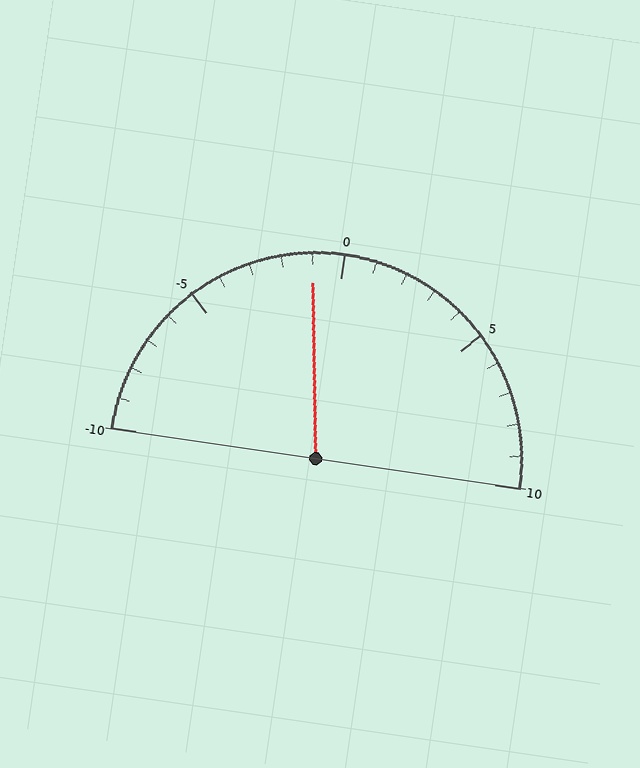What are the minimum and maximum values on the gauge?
The gauge ranges from -10 to 10.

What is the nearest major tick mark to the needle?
The nearest major tick mark is 0.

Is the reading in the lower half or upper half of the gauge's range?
The reading is in the lower half of the range (-10 to 10).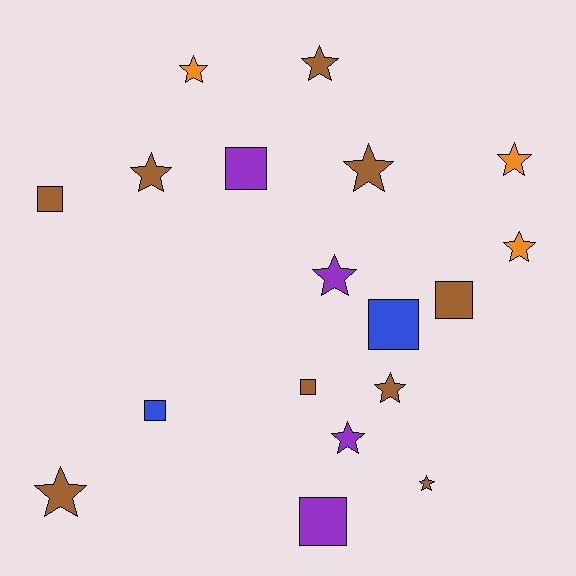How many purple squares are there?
There are 2 purple squares.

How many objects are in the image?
There are 18 objects.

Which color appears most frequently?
Brown, with 9 objects.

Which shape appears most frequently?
Star, with 11 objects.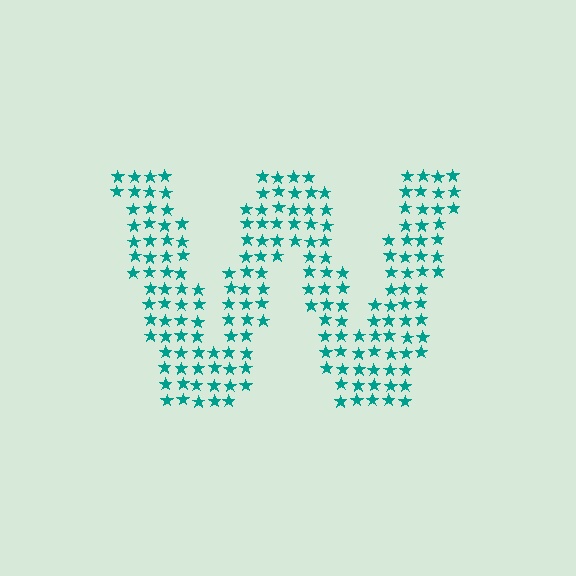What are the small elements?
The small elements are stars.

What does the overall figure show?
The overall figure shows the letter W.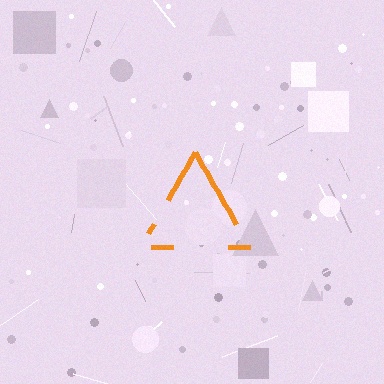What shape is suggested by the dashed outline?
The dashed outline suggests a triangle.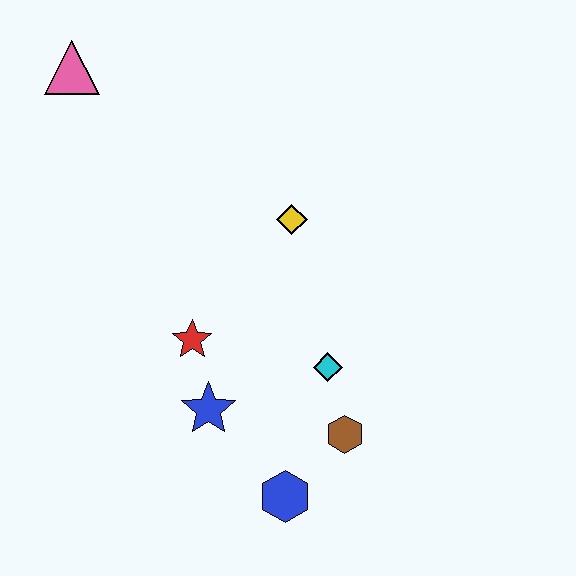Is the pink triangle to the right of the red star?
No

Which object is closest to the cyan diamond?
The brown hexagon is closest to the cyan diamond.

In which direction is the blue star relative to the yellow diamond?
The blue star is below the yellow diamond.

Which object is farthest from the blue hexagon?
The pink triangle is farthest from the blue hexagon.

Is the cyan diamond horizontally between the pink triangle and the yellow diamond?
No